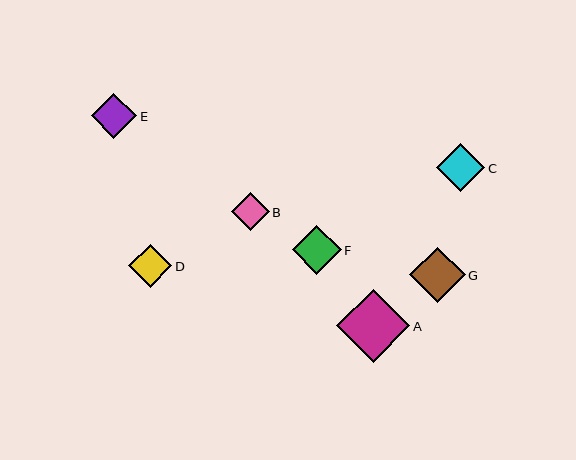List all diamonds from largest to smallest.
From largest to smallest: A, G, F, C, E, D, B.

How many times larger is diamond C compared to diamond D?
Diamond C is approximately 1.1 times the size of diamond D.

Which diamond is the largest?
Diamond A is the largest with a size of approximately 73 pixels.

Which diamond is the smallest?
Diamond B is the smallest with a size of approximately 38 pixels.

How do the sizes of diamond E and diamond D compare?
Diamond E and diamond D are approximately the same size.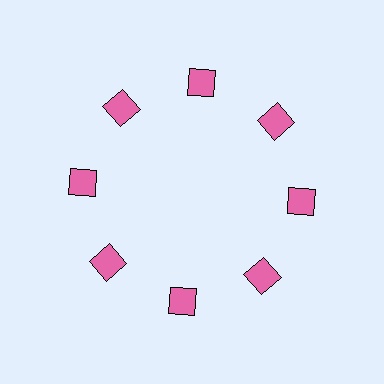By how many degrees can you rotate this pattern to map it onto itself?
The pattern maps onto itself every 45 degrees of rotation.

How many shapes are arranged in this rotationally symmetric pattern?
There are 8 shapes, arranged in 8 groups of 1.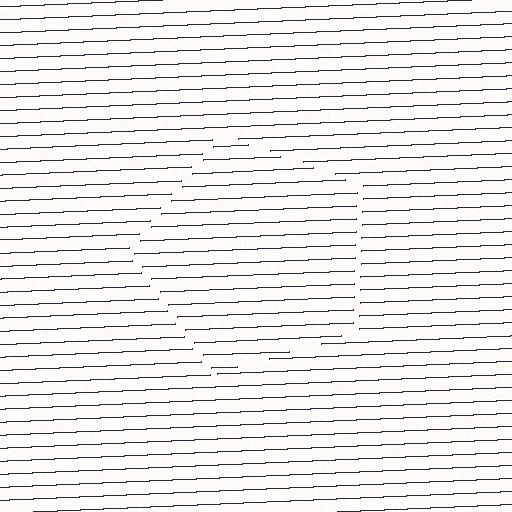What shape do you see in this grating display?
An illusory pentagon. The interior of the shape contains the same grating, shifted by half a period — the contour is defined by the phase discontinuity where line-ends from the inner and outer gratings abut.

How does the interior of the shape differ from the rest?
The interior of the shape contains the same grating, shifted by half a period — the contour is defined by the phase discontinuity where line-ends from the inner and outer gratings abut.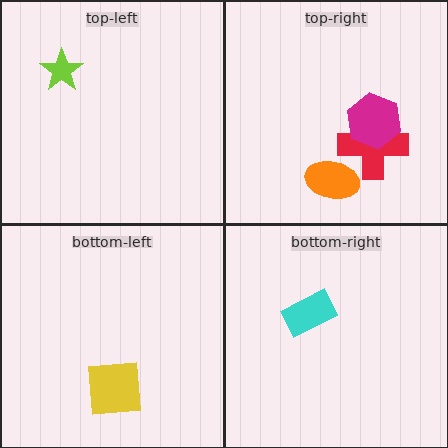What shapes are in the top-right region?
The red cross, the orange ellipse, the magenta hexagon.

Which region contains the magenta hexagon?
The top-right region.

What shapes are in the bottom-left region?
The yellow square.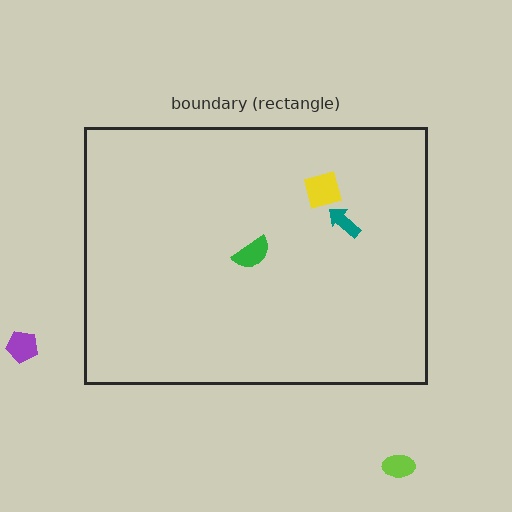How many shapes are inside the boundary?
3 inside, 2 outside.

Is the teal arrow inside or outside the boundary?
Inside.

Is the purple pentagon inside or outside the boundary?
Outside.